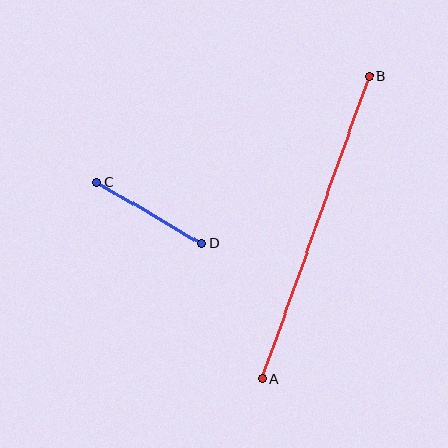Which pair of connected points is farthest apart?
Points A and B are farthest apart.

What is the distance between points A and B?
The distance is approximately 321 pixels.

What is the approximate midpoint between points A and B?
The midpoint is at approximately (315, 228) pixels.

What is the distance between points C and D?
The distance is approximately 122 pixels.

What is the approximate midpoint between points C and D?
The midpoint is at approximately (149, 213) pixels.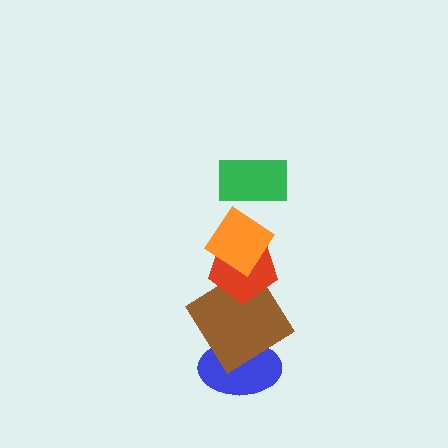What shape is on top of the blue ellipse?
The brown diamond is on top of the blue ellipse.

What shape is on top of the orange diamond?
The green rectangle is on top of the orange diamond.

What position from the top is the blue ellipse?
The blue ellipse is 5th from the top.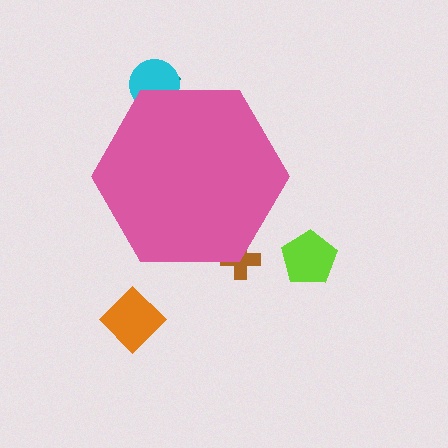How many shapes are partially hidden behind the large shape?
3 shapes are partially hidden.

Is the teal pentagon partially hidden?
Yes, the teal pentagon is partially hidden behind the pink hexagon.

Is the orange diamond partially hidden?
No, the orange diamond is fully visible.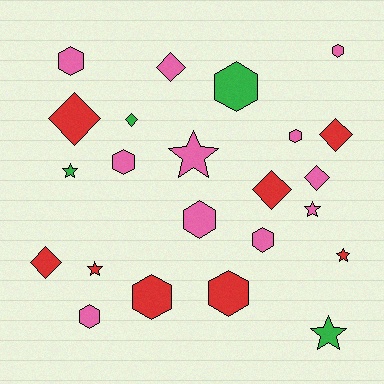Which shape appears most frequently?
Hexagon, with 10 objects.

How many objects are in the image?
There are 23 objects.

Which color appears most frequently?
Pink, with 11 objects.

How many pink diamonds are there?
There are 2 pink diamonds.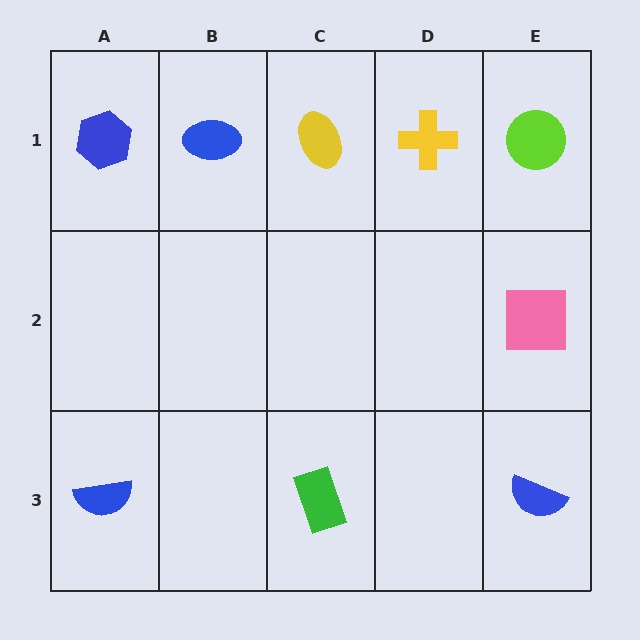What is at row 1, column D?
A yellow cross.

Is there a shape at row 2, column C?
No, that cell is empty.